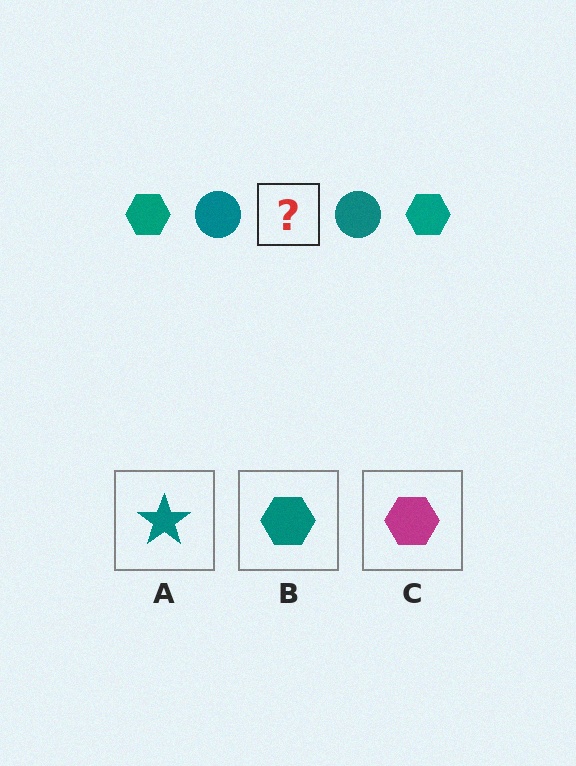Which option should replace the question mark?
Option B.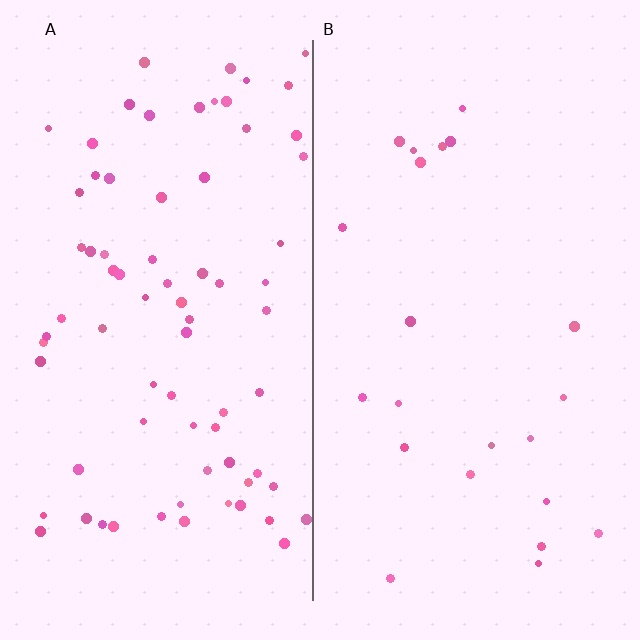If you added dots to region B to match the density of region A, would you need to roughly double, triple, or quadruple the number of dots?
Approximately triple.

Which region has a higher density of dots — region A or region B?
A (the left).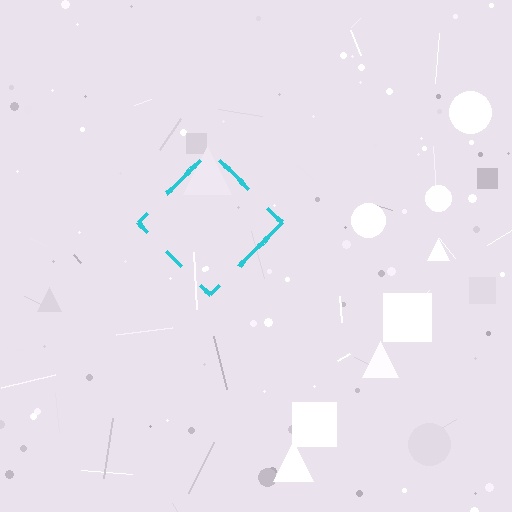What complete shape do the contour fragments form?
The contour fragments form a diamond.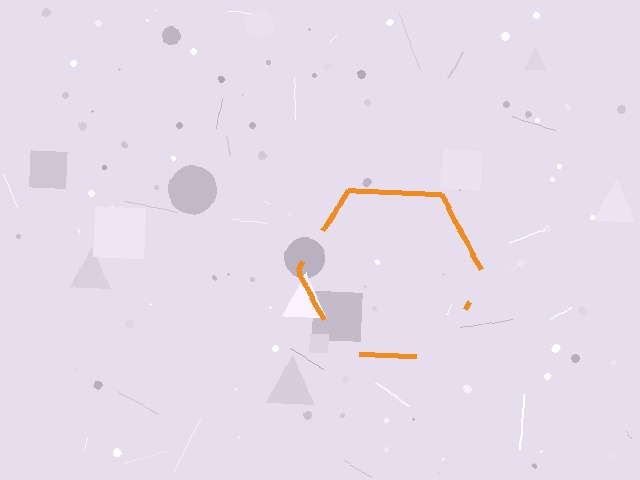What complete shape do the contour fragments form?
The contour fragments form a hexagon.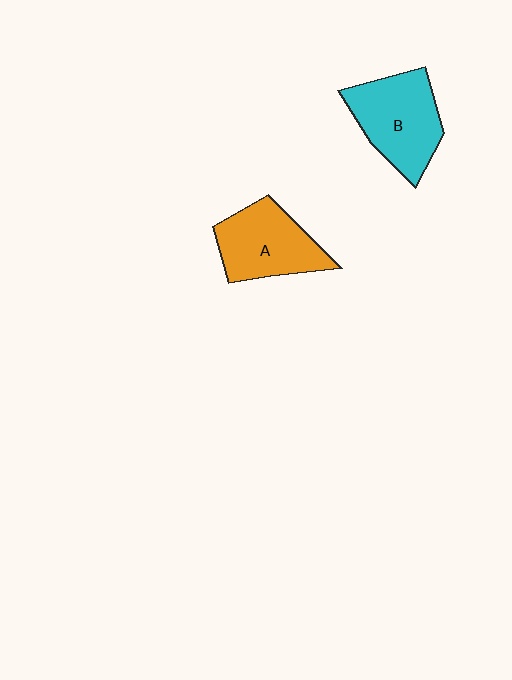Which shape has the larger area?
Shape B (cyan).